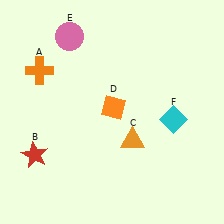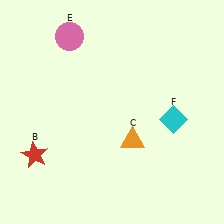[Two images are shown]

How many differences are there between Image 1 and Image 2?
There are 2 differences between the two images.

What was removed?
The orange cross (A), the orange diamond (D) were removed in Image 2.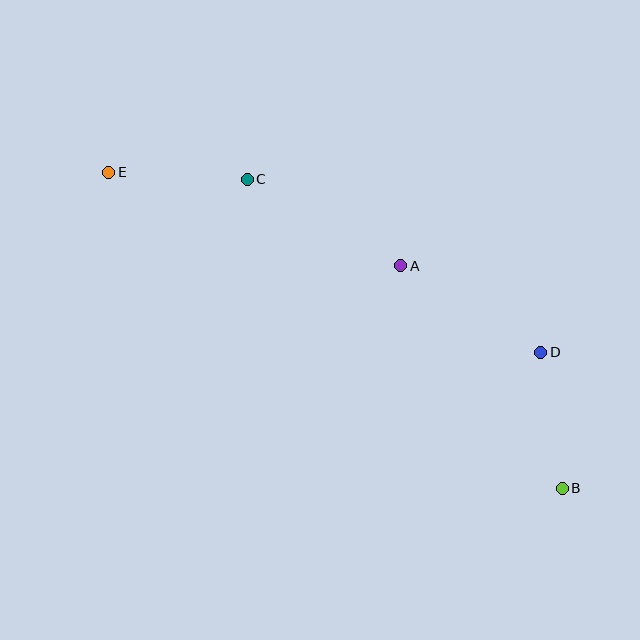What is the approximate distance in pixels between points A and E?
The distance between A and E is approximately 307 pixels.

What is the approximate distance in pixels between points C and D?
The distance between C and D is approximately 341 pixels.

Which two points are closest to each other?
Points B and D are closest to each other.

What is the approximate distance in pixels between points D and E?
The distance between D and E is approximately 468 pixels.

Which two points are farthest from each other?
Points B and E are farthest from each other.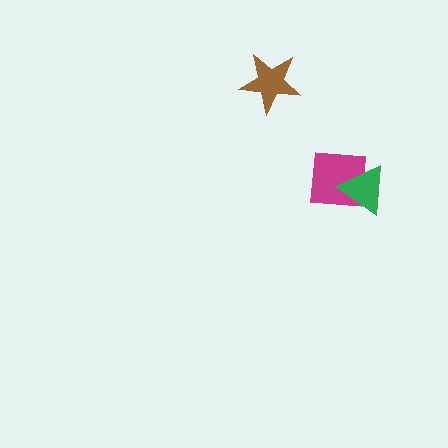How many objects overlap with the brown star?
0 objects overlap with the brown star.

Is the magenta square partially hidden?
Yes, it is partially covered by another shape.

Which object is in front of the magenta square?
The green triangle is in front of the magenta square.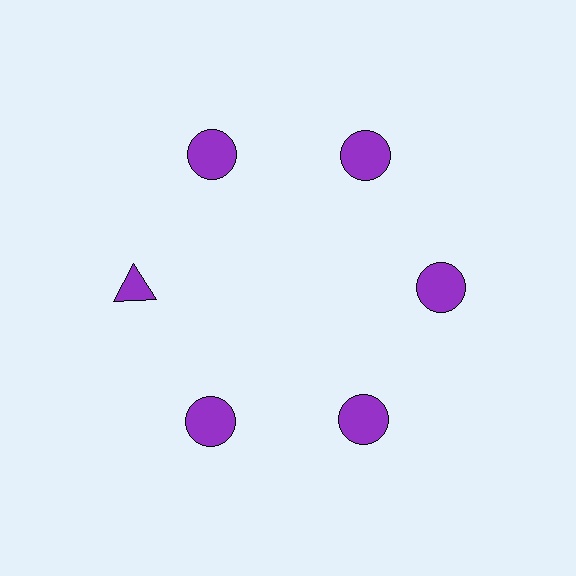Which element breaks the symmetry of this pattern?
The purple triangle at roughly the 9 o'clock position breaks the symmetry. All other shapes are purple circles.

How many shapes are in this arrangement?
There are 6 shapes arranged in a ring pattern.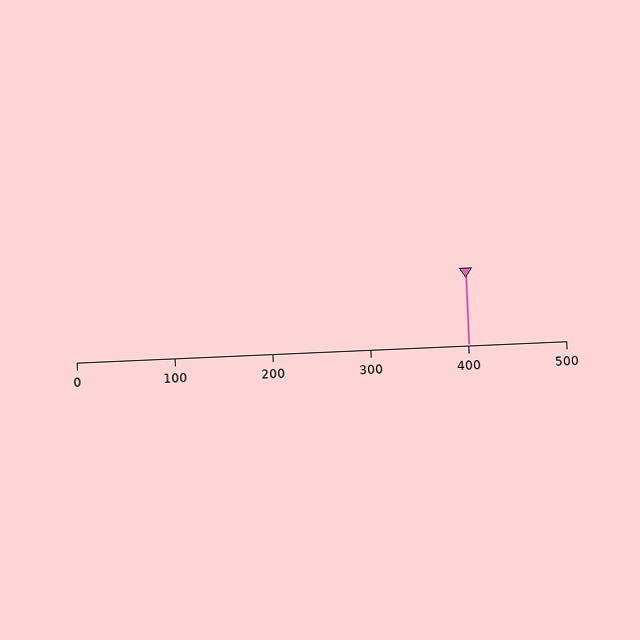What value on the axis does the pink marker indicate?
The marker indicates approximately 400.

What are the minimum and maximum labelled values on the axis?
The axis runs from 0 to 500.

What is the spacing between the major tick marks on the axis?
The major ticks are spaced 100 apart.